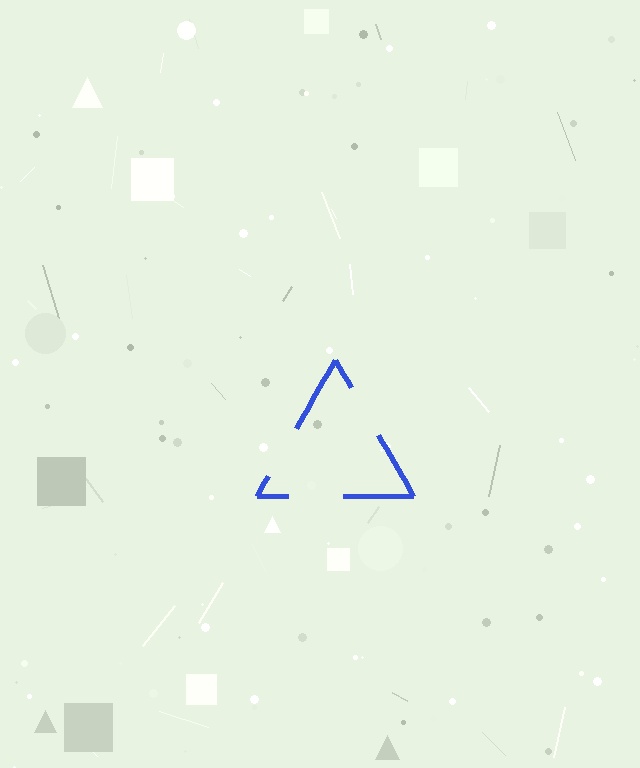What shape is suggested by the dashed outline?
The dashed outline suggests a triangle.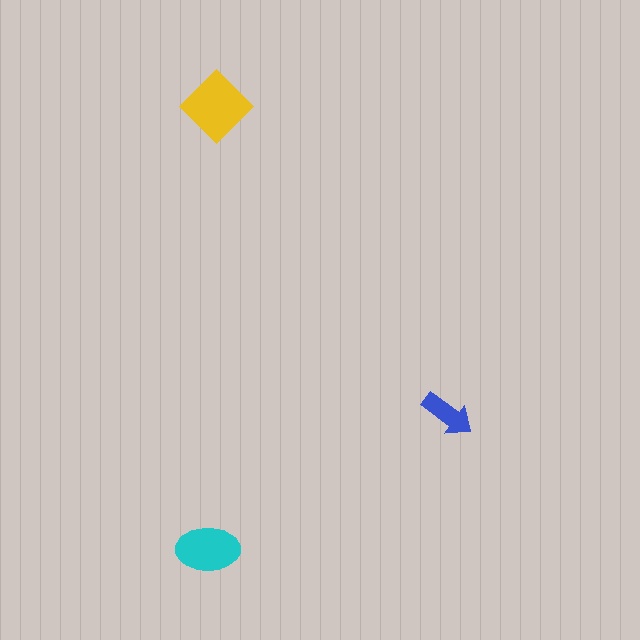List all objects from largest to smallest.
The yellow diamond, the cyan ellipse, the blue arrow.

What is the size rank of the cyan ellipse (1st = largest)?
2nd.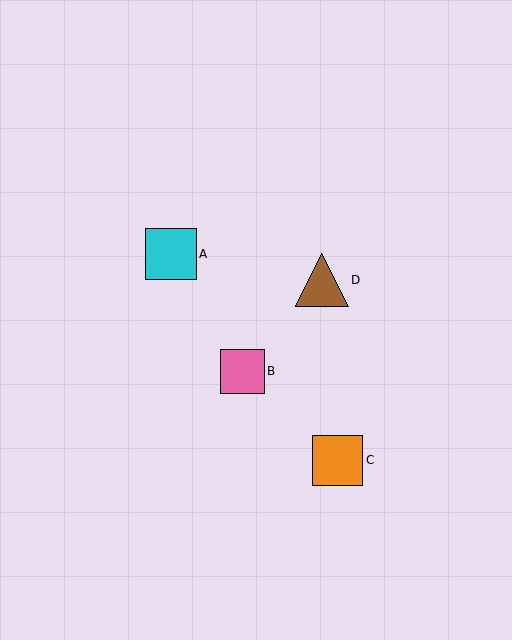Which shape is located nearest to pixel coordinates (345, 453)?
The orange square (labeled C) at (337, 460) is nearest to that location.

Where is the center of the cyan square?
The center of the cyan square is at (171, 254).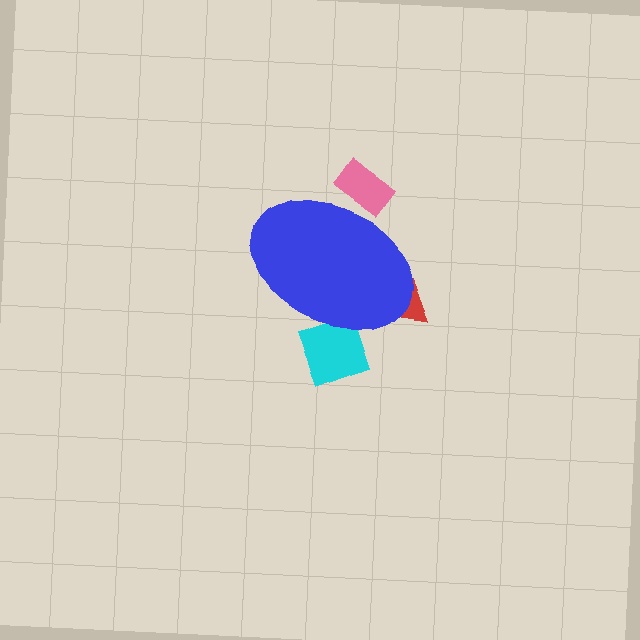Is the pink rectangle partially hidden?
Yes, the pink rectangle is partially hidden behind the blue ellipse.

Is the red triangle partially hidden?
Yes, the red triangle is partially hidden behind the blue ellipse.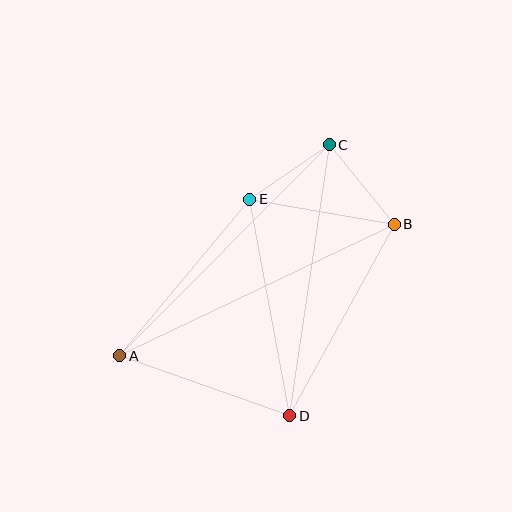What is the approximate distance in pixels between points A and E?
The distance between A and E is approximately 203 pixels.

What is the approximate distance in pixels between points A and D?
The distance between A and D is approximately 180 pixels.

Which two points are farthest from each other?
Points A and B are farthest from each other.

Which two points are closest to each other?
Points C and E are closest to each other.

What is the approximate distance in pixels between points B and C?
The distance between B and C is approximately 103 pixels.